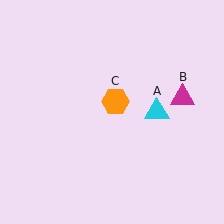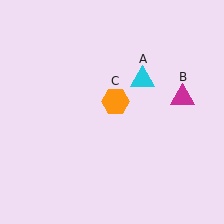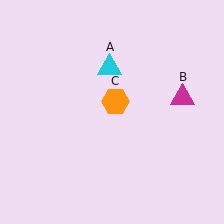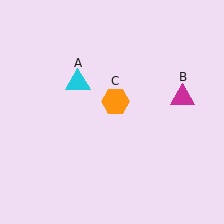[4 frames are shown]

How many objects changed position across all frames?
1 object changed position: cyan triangle (object A).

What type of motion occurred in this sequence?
The cyan triangle (object A) rotated counterclockwise around the center of the scene.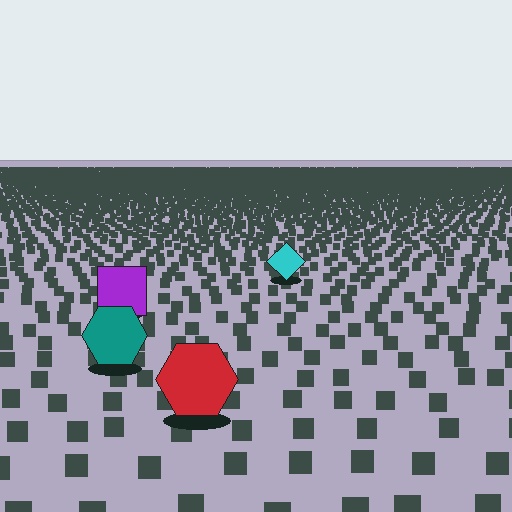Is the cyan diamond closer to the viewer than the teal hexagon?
No. The teal hexagon is closer — you can tell from the texture gradient: the ground texture is coarser near it.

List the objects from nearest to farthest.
From nearest to farthest: the red hexagon, the teal hexagon, the purple square, the cyan diamond.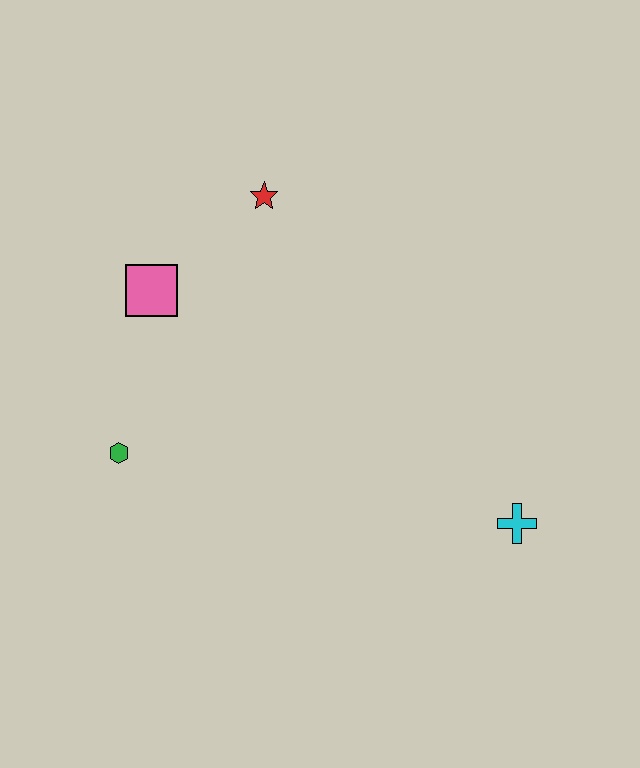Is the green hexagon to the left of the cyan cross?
Yes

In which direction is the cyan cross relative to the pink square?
The cyan cross is to the right of the pink square.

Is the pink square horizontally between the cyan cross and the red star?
No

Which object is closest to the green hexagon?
The pink square is closest to the green hexagon.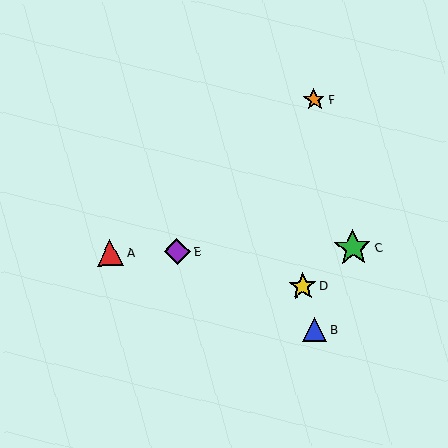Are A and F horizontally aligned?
No, A is at y≈253 and F is at y≈100.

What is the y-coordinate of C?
Object C is at y≈248.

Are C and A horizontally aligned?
Yes, both are at y≈248.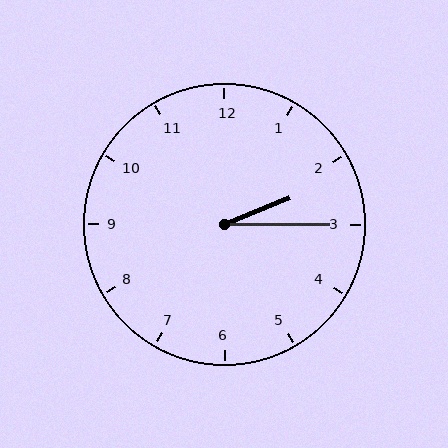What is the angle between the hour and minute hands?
Approximately 22 degrees.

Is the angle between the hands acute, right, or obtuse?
It is acute.